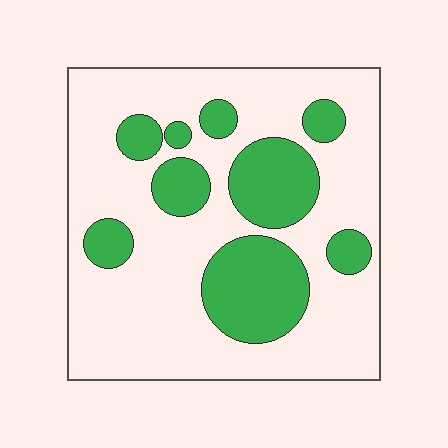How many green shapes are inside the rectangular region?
9.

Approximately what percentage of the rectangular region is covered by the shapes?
Approximately 30%.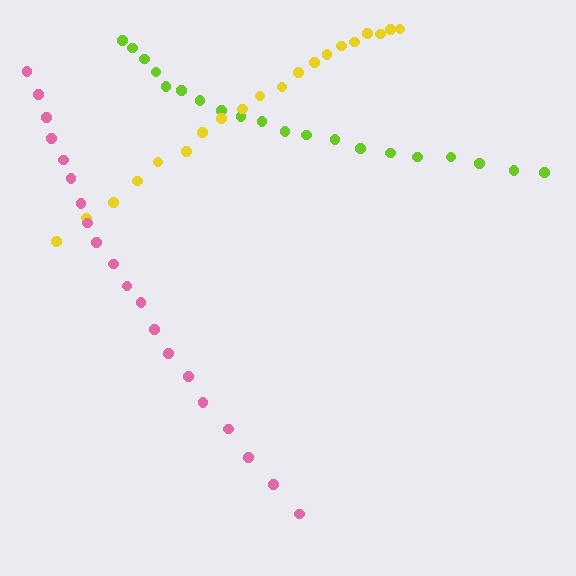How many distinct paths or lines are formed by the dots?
There are 3 distinct paths.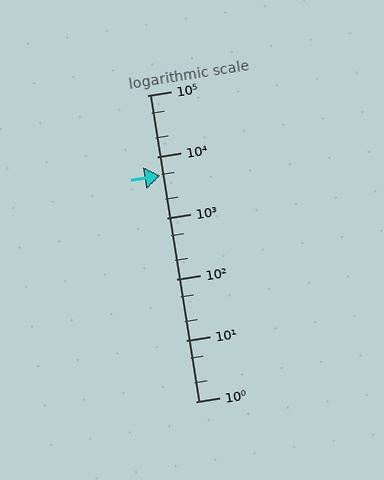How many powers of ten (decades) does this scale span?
The scale spans 5 decades, from 1 to 100000.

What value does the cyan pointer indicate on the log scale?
The pointer indicates approximately 4900.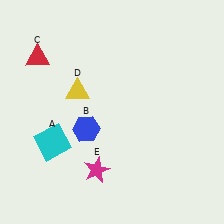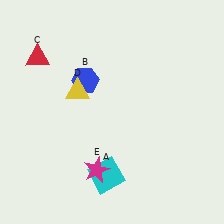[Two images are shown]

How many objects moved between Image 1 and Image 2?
2 objects moved between the two images.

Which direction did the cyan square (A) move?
The cyan square (A) moved right.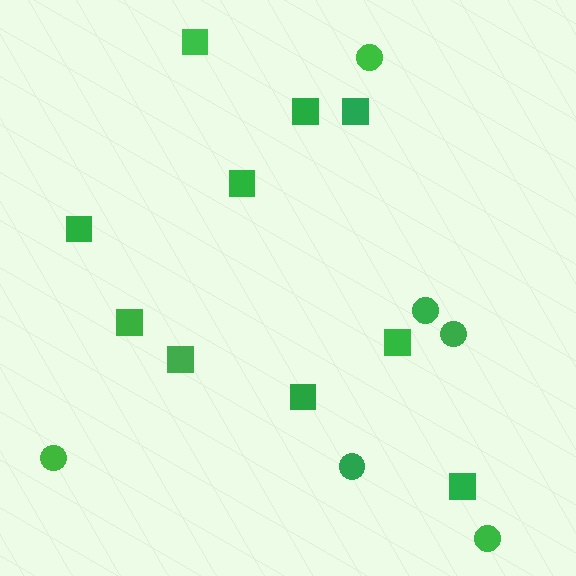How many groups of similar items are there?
There are 2 groups: one group of squares (10) and one group of circles (6).